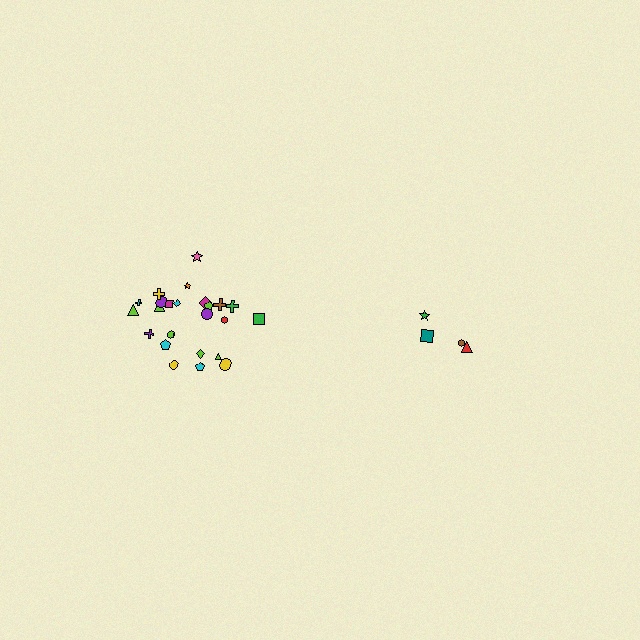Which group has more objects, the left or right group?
The left group.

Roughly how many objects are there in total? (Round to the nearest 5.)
Roughly 30 objects in total.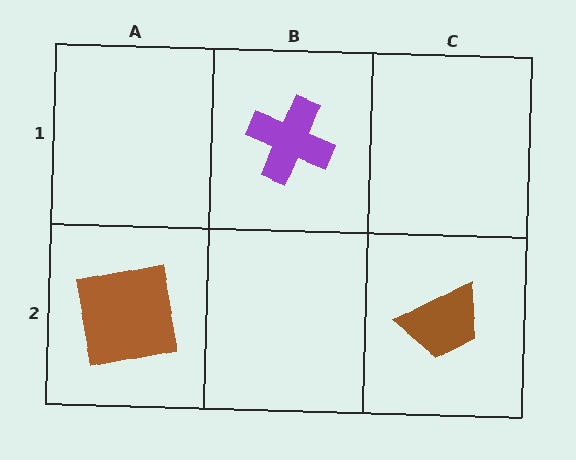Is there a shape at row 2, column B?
No, that cell is empty.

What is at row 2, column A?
A brown square.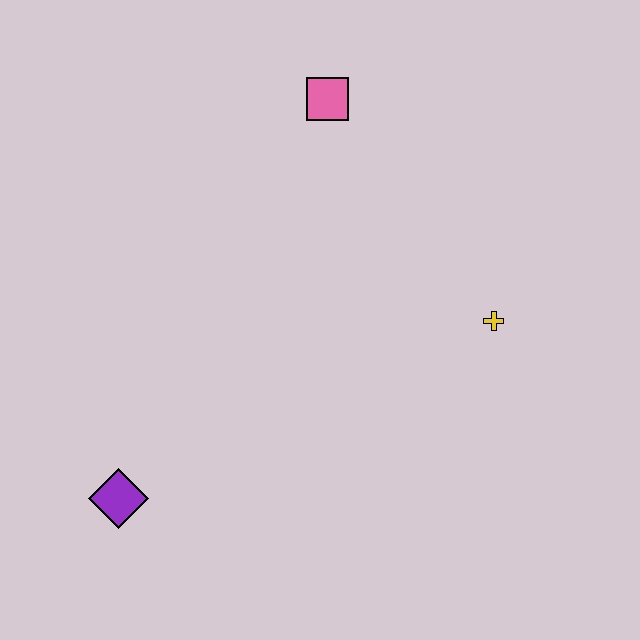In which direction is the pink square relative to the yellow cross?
The pink square is above the yellow cross.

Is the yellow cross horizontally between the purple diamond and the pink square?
No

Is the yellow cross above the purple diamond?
Yes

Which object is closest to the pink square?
The yellow cross is closest to the pink square.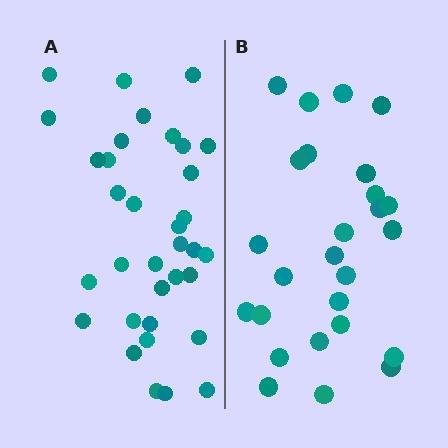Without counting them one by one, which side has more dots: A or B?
Region A (the left region) has more dots.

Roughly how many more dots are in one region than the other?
Region A has roughly 8 or so more dots than region B.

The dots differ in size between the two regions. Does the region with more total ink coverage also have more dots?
No. Region B has more total ink coverage because its dots are larger, but region A actually contains more individual dots. Total area can be misleading — the number of items is what matters here.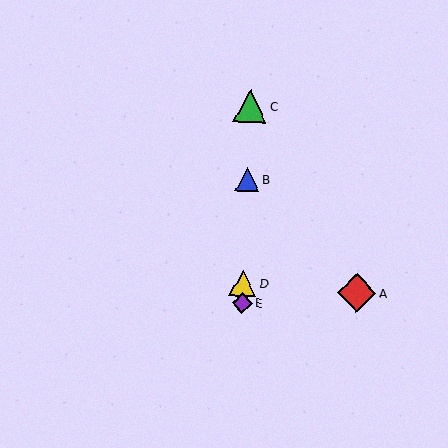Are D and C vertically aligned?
Yes, both are at x≈243.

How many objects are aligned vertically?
4 objects (B, C, D, E) are aligned vertically.